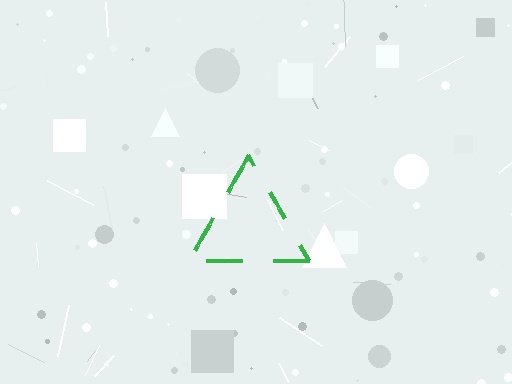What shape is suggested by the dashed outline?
The dashed outline suggests a triangle.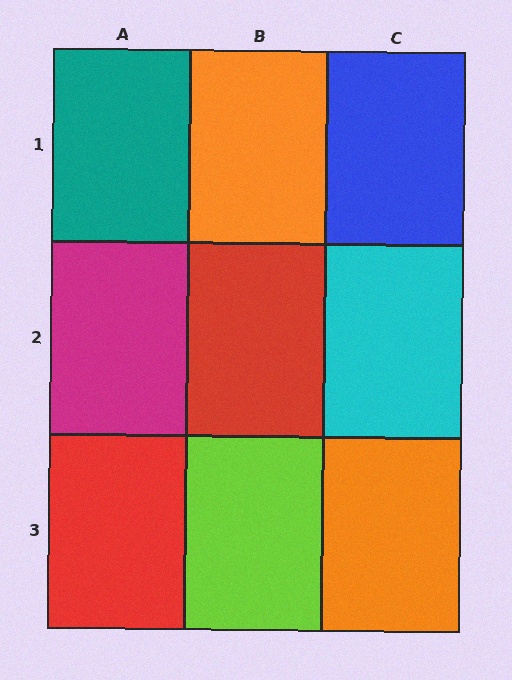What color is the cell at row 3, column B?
Lime.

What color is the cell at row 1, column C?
Blue.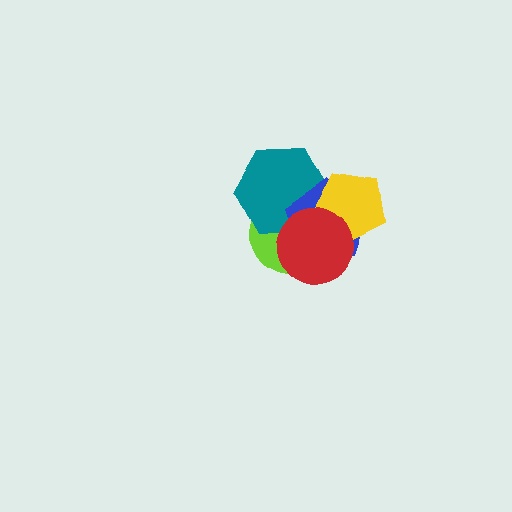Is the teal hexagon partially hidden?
Yes, it is partially covered by another shape.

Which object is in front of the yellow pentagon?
The red circle is in front of the yellow pentagon.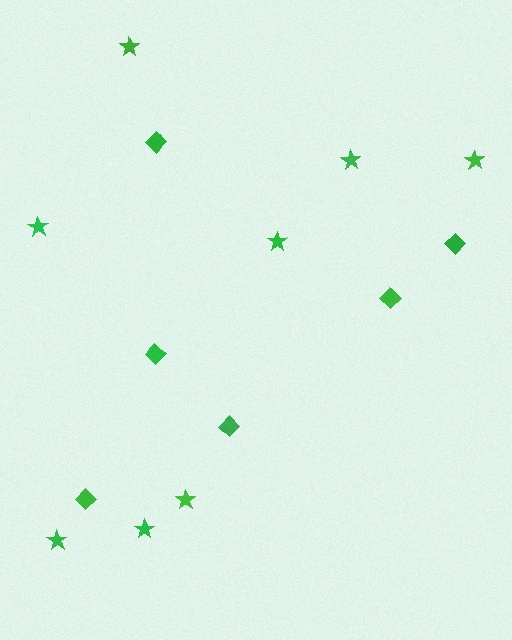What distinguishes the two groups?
There are 2 groups: one group of diamonds (6) and one group of stars (8).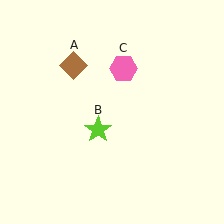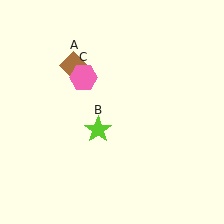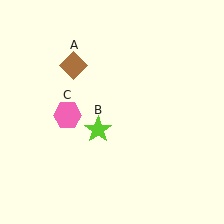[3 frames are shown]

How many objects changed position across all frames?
1 object changed position: pink hexagon (object C).